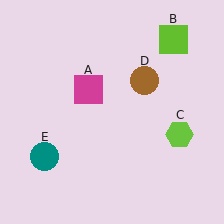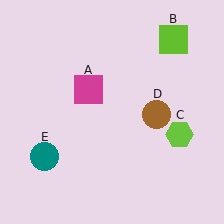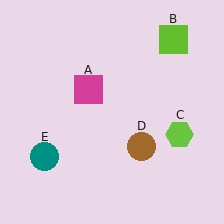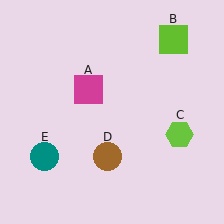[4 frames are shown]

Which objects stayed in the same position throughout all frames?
Magenta square (object A) and lime square (object B) and lime hexagon (object C) and teal circle (object E) remained stationary.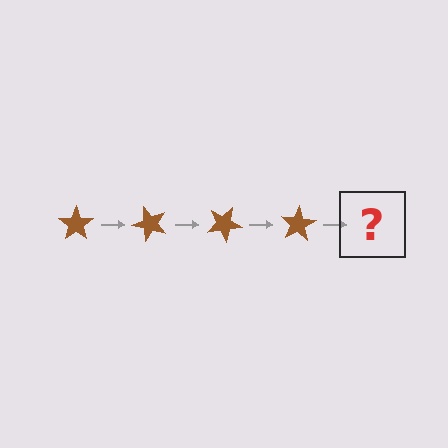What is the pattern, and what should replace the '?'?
The pattern is that the star rotates 50 degrees each step. The '?' should be a brown star rotated 200 degrees.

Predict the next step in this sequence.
The next step is a brown star rotated 200 degrees.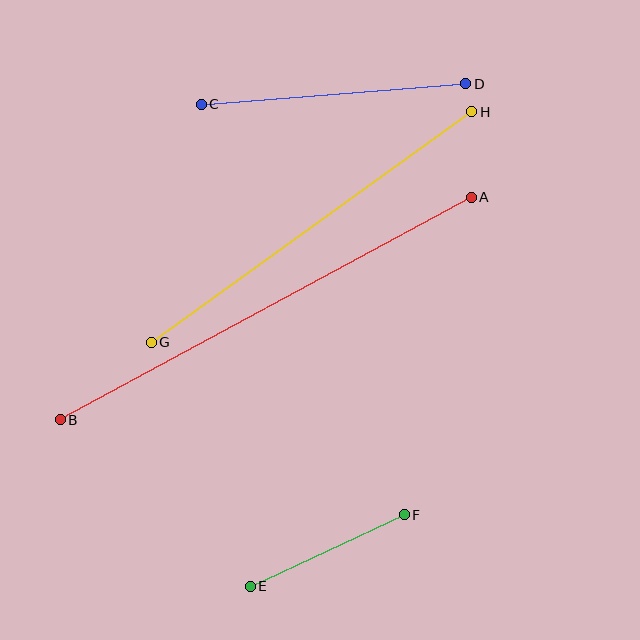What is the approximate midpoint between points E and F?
The midpoint is at approximately (327, 551) pixels.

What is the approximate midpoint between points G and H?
The midpoint is at approximately (312, 227) pixels.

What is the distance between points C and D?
The distance is approximately 265 pixels.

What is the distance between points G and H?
The distance is approximately 395 pixels.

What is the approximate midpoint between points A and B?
The midpoint is at approximately (266, 309) pixels.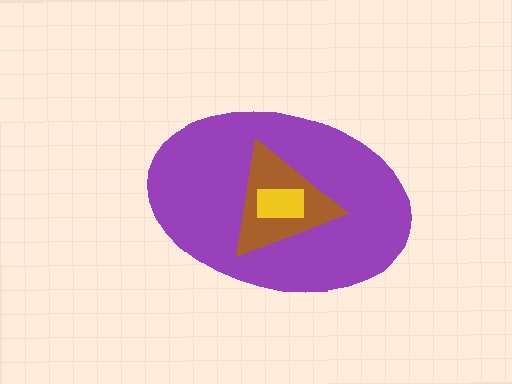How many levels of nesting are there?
3.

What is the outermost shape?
The purple ellipse.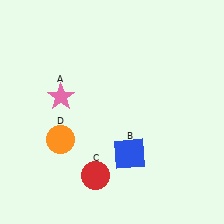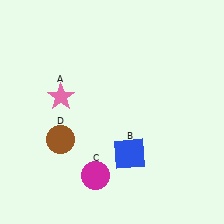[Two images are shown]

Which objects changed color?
C changed from red to magenta. D changed from orange to brown.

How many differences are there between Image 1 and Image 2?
There are 2 differences between the two images.